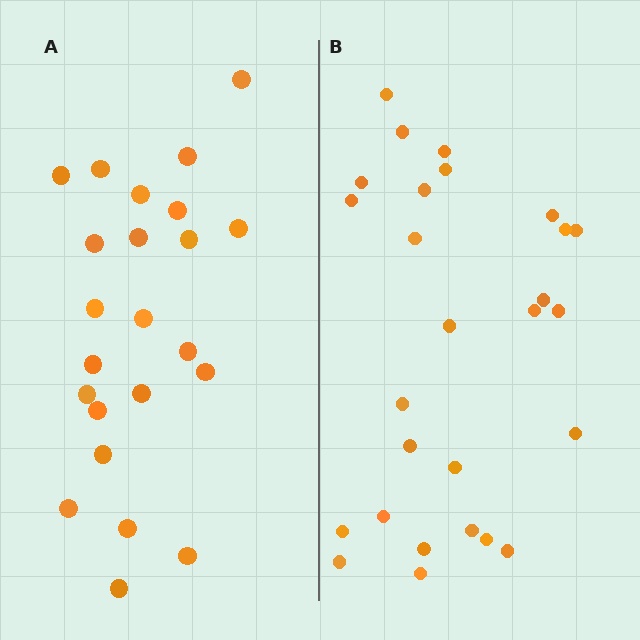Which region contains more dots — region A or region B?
Region B (the right region) has more dots.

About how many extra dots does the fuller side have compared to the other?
Region B has about 4 more dots than region A.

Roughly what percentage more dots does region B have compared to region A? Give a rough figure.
About 15% more.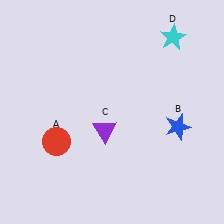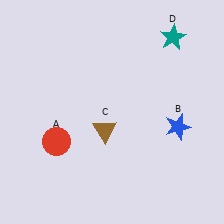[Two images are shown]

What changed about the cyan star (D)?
In Image 1, D is cyan. In Image 2, it changed to teal.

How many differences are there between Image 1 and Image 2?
There are 2 differences between the two images.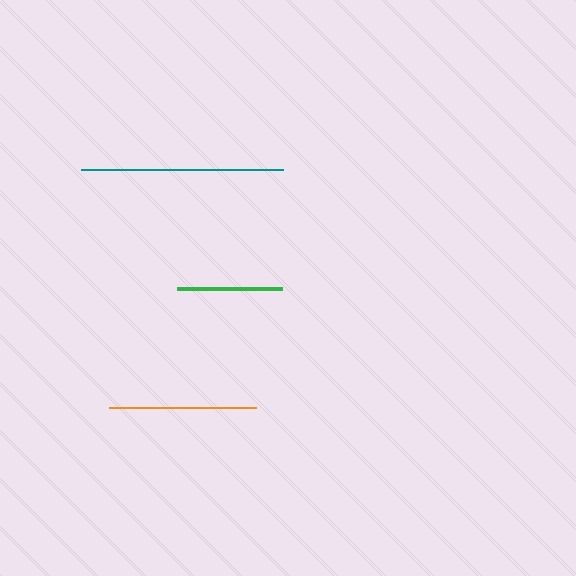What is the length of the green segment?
The green segment is approximately 105 pixels long.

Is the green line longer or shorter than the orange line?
The orange line is longer than the green line.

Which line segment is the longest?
The teal line is the longest at approximately 202 pixels.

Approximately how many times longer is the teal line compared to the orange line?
The teal line is approximately 1.4 times the length of the orange line.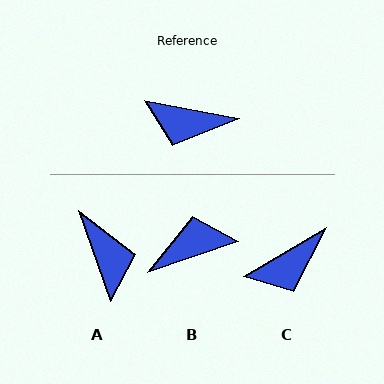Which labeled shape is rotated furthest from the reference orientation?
B, about 151 degrees away.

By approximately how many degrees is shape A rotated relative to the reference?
Approximately 120 degrees counter-clockwise.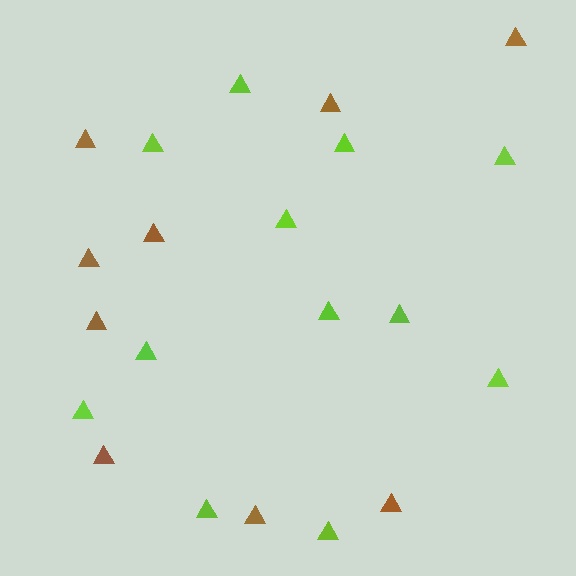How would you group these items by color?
There are 2 groups: one group of lime triangles (12) and one group of brown triangles (9).